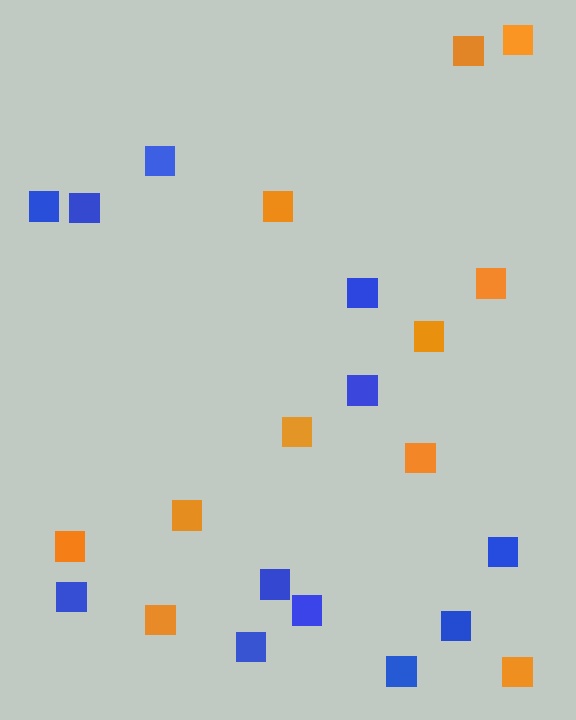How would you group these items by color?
There are 2 groups: one group of orange squares (11) and one group of blue squares (12).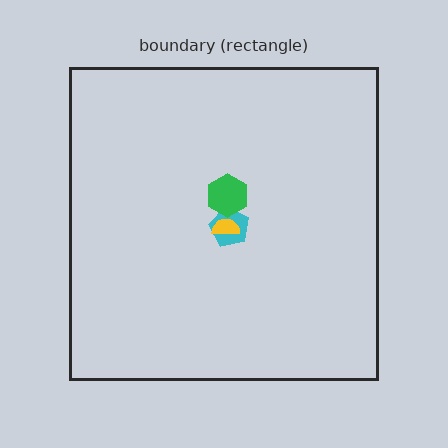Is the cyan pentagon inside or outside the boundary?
Inside.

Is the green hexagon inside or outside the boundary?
Inside.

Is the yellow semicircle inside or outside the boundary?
Inside.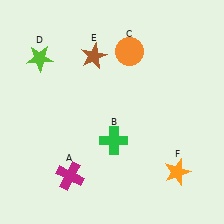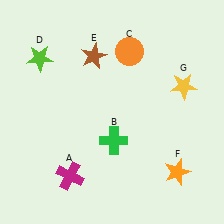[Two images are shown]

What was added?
A yellow star (G) was added in Image 2.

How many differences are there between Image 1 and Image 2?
There is 1 difference between the two images.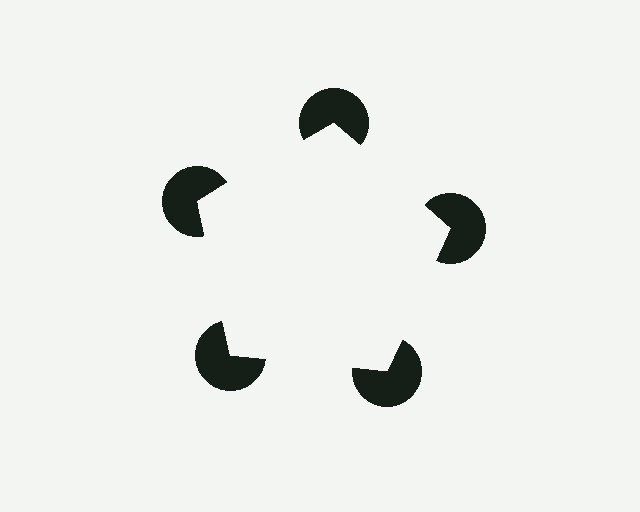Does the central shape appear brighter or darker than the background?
It typically appears slightly brighter than the background, even though no actual brightness change is drawn.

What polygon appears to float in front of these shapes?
An illusory pentagon — its edges are inferred from the aligned wedge cuts in the pac-man discs, not physically drawn.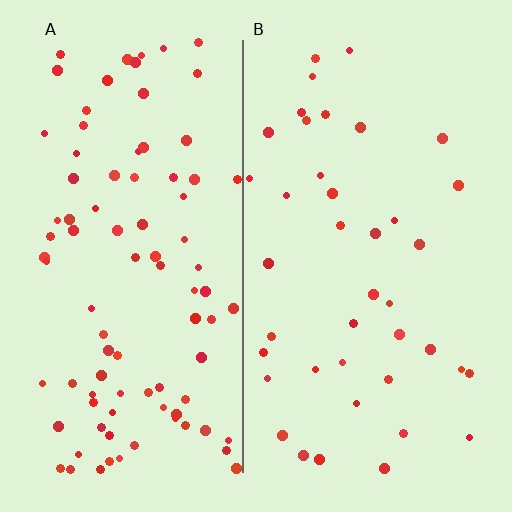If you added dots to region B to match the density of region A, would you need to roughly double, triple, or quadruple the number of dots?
Approximately double.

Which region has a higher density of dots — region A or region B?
A (the left).